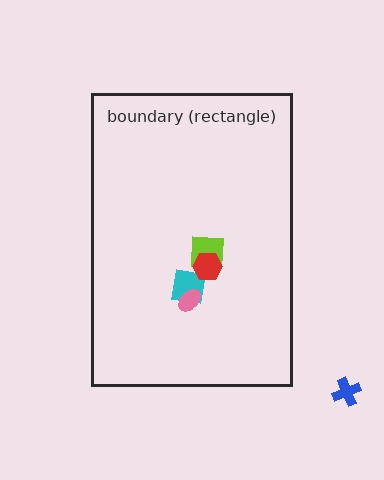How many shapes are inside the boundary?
4 inside, 1 outside.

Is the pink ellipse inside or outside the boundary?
Inside.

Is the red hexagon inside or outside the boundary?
Inside.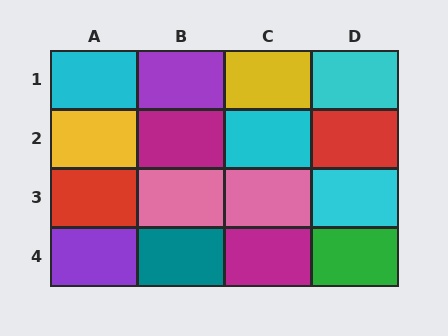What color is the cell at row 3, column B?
Pink.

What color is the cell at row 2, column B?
Magenta.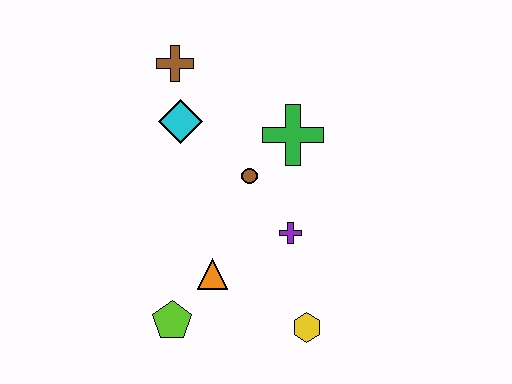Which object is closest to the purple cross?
The brown circle is closest to the purple cross.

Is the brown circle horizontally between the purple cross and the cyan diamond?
Yes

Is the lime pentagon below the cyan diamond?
Yes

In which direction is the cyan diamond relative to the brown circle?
The cyan diamond is to the left of the brown circle.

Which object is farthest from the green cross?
The lime pentagon is farthest from the green cross.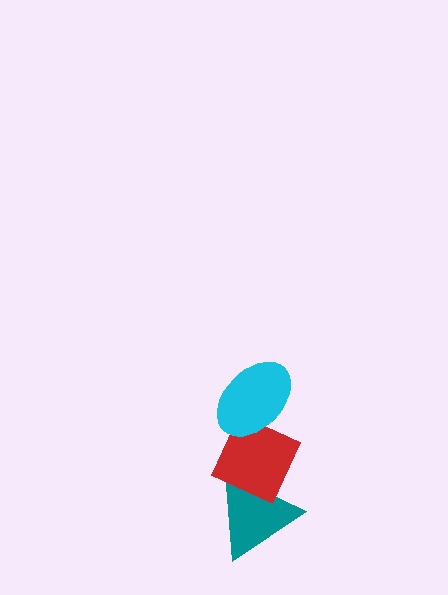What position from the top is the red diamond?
The red diamond is 2nd from the top.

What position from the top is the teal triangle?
The teal triangle is 3rd from the top.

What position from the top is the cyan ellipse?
The cyan ellipse is 1st from the top.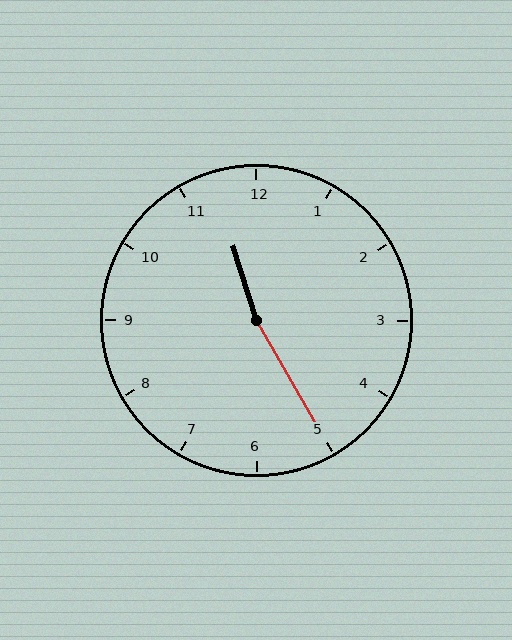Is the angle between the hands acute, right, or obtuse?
It is obtuse.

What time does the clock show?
11:25.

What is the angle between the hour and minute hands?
Approximately 168 degrees.